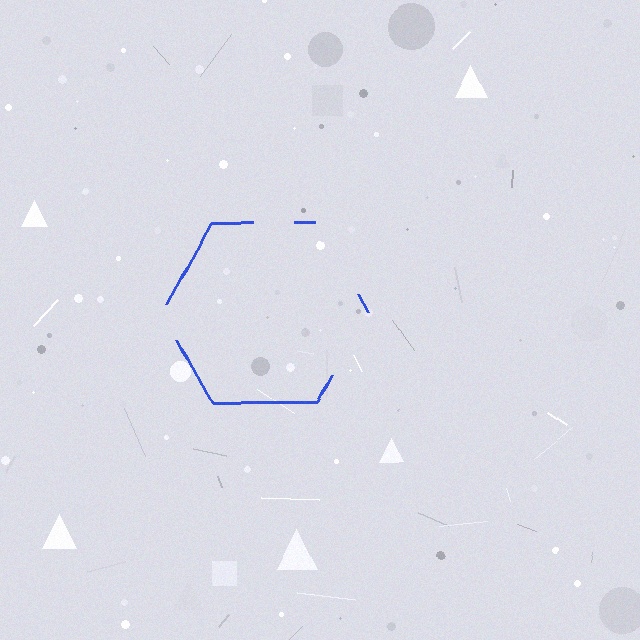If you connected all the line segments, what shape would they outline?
They would outline a hexagon.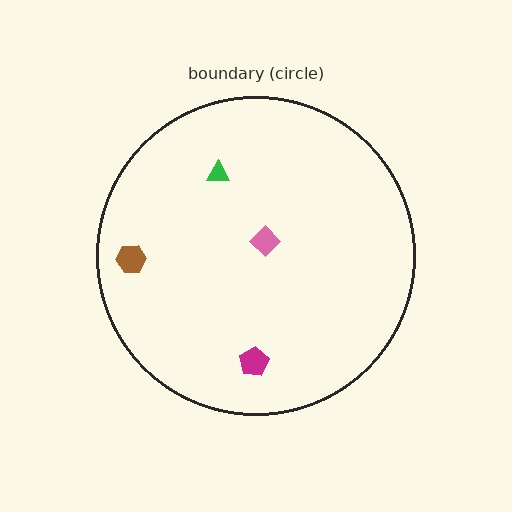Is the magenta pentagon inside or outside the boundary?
Inside.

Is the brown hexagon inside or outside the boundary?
Inside.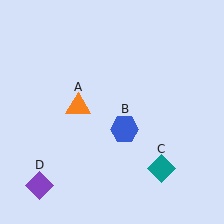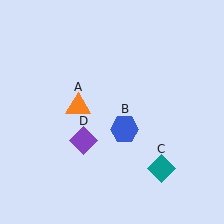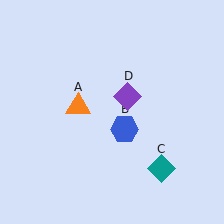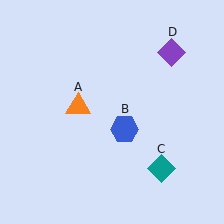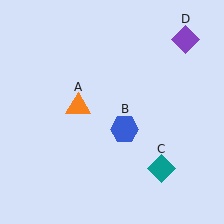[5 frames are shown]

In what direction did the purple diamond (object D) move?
The purple diamond (object D) moved up and to the right.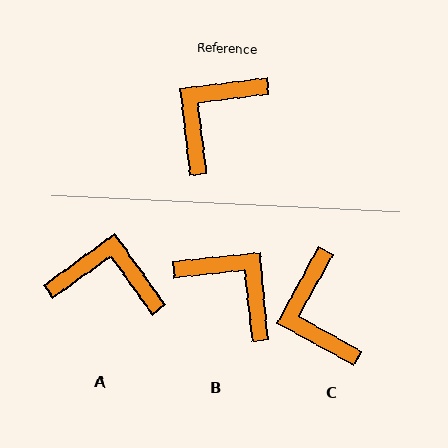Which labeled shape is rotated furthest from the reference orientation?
B, about 91 degrees away.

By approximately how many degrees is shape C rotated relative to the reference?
Approximately 54 degrees counter-clockwise.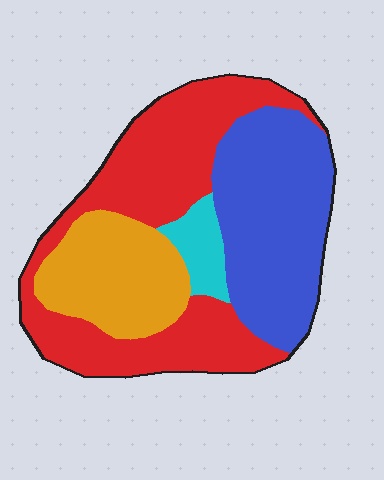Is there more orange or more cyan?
Orange.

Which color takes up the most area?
Red, at roughly 40%.